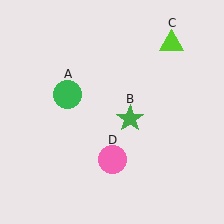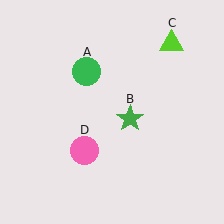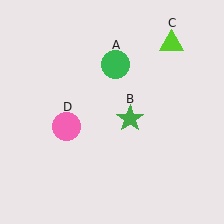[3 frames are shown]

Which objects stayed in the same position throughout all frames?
Green star (object B) and lime triangle (object C) remained stationary.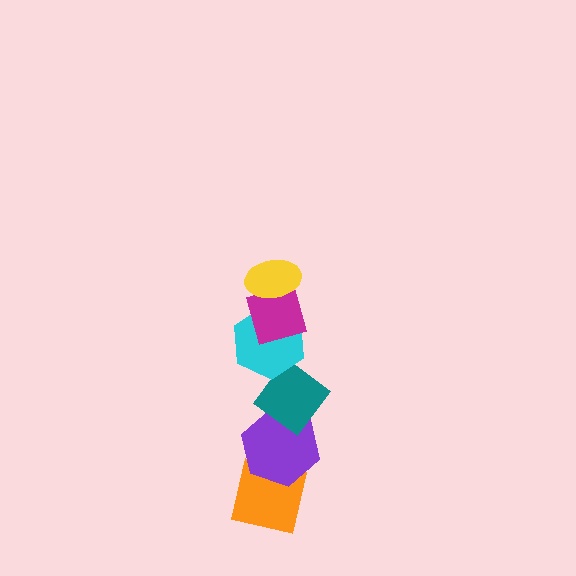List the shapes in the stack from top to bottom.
From top to bottom: the yellow ellipse, the magenta diamond, the cyan hexagon, the teal diamond, the purple hexagon, the orange square.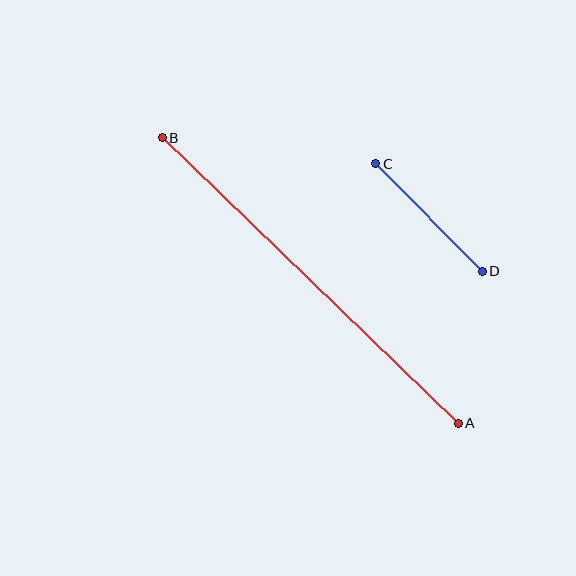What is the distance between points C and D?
The distance is approximately 151 pixels.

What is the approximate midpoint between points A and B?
The midpoint is at approximately (310, 280) pixels.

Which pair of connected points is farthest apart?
Points A and B are farthest apart.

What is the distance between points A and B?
The distance is approximately 411 pixels.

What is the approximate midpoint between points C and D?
The midpoint is at approximately (429, 217) pixels.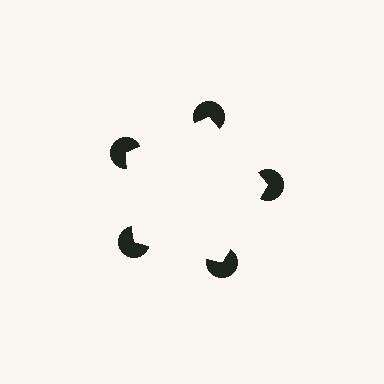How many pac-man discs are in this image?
There are 5 — one at each vertex of the illusory pentagon.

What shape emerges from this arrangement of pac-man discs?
An illusory pentagon — its edges are inferred from the aligned wedge cuts in the pac-man discs, not physically drawn.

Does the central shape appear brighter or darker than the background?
It typically appears slightly brighter than the background, even though no actual brightness change is drawn.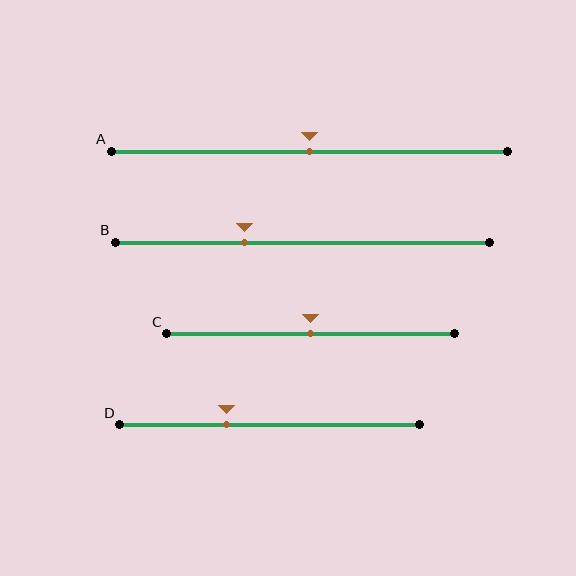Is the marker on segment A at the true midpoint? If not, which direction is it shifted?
Yes, the marker on segment A is at the true midpoint.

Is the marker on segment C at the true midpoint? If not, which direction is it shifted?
Yes, the marker on segment C is at the true midpoint.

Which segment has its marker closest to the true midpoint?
Segment A has its marker closest to the true midpoint.